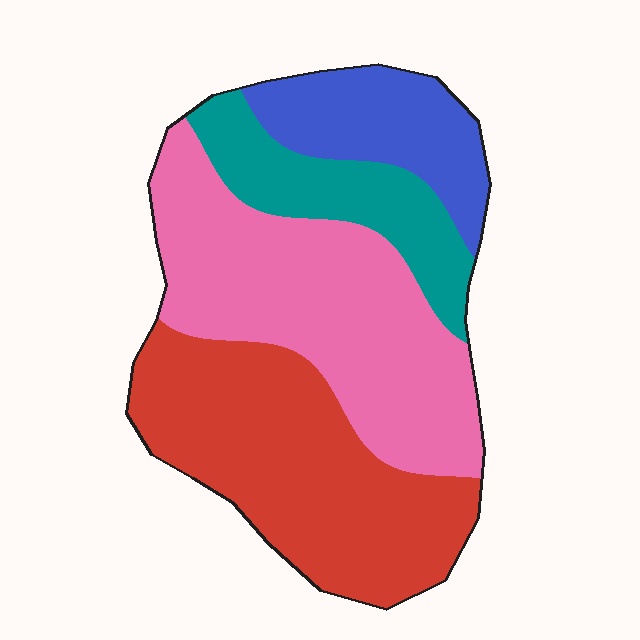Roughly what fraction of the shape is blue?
Blue covers 15% of the shape.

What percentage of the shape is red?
Red takes up between a third and a half of the shape.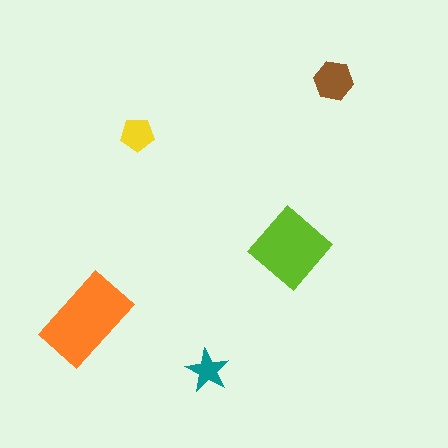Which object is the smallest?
The teal star.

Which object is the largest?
The orange rectangle.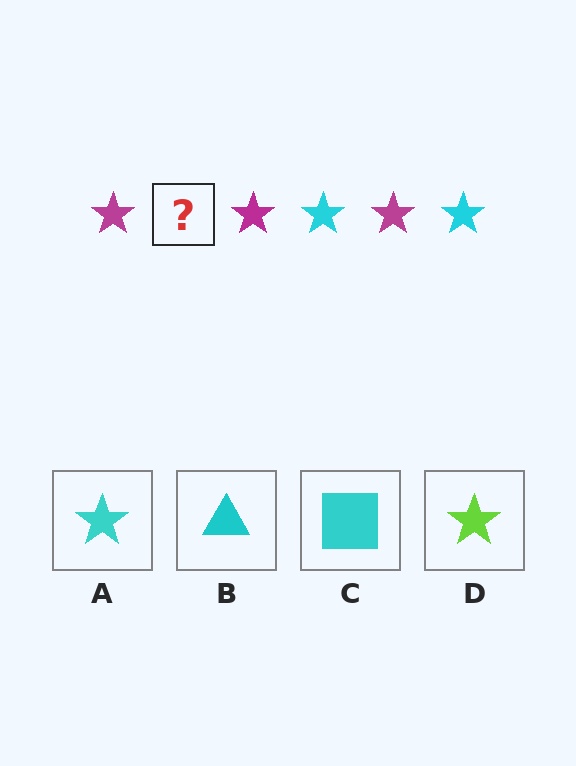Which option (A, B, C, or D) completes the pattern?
A.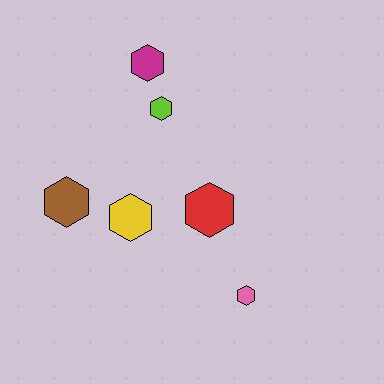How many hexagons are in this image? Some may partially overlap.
There are 6 hexagons.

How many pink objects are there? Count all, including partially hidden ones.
There is 1 pink object.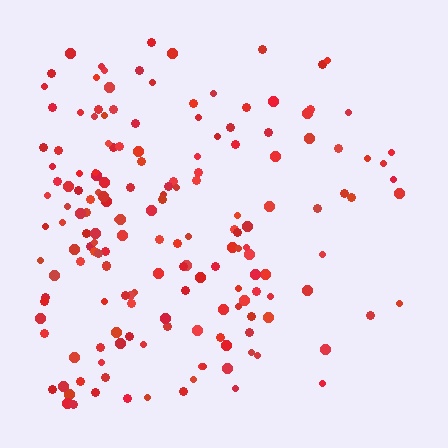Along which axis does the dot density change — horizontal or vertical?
Horizontal.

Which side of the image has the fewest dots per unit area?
The right.